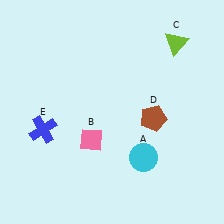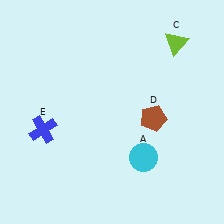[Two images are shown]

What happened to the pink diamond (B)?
The pink diamond (B) was removed in Image 2. It was in the bottom-left area of Image 1.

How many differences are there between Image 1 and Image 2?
There is 1 difference between the two images.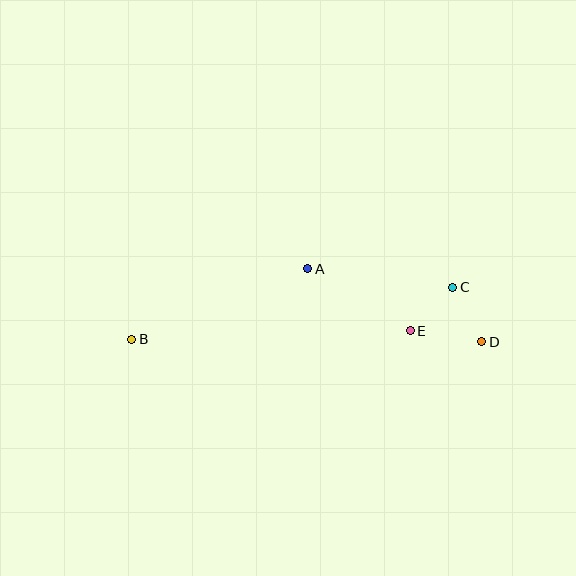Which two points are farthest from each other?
Points B and D are farthest from each other.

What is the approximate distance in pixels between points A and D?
The distance between A and D is approximately 189 pixels.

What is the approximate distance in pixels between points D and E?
The distance between D and E is approximately 72 pixels.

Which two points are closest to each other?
Points C and E are closest to each other.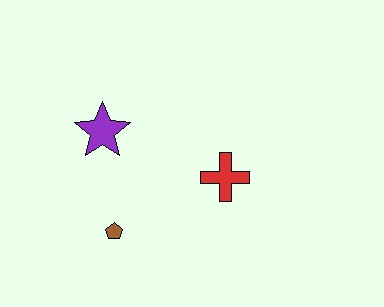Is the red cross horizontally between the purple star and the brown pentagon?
No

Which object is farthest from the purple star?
The red cross is farthest from the purple star.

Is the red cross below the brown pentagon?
No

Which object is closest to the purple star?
The brown pentagon is closest to the purple star.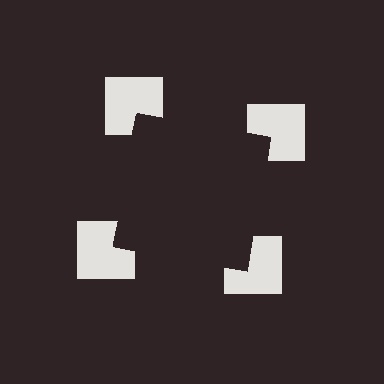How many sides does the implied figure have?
4 sides.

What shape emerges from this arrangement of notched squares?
An illusory square — its edges are inferred from the aligned wedge cuts in the notched squares, not physically drawn.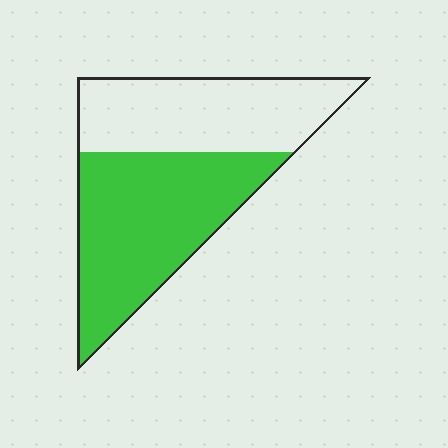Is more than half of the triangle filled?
Yes.